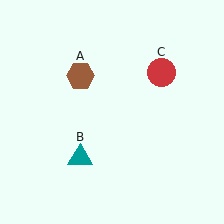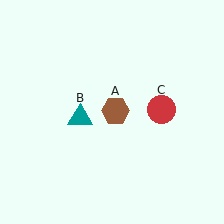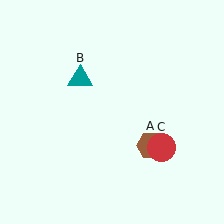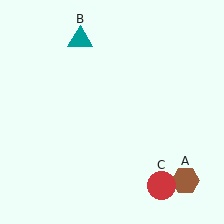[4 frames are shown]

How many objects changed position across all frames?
3 objects changed position: brown hexagon (object A), teal triangle (object B), red circle (object C).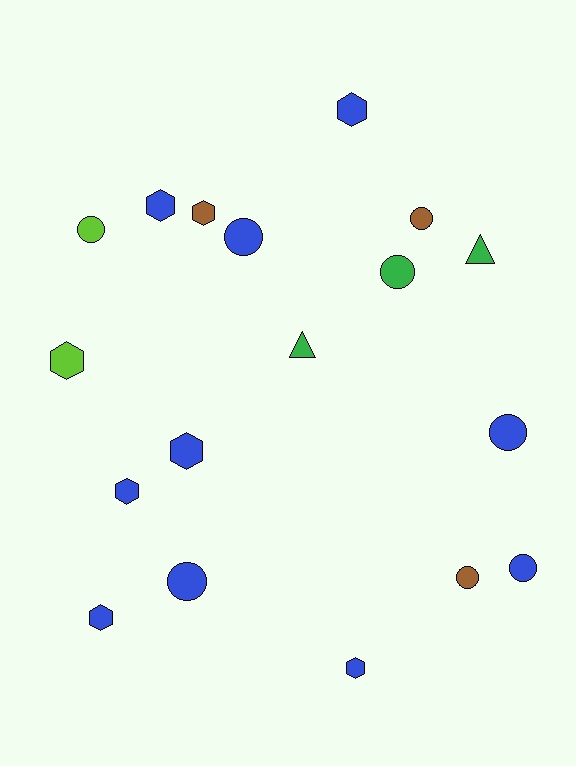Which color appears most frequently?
Blue, with 10 objects.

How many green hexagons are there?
There are no green hexagons.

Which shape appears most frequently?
Circle, with 8 objects.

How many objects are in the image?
There are 18 objects.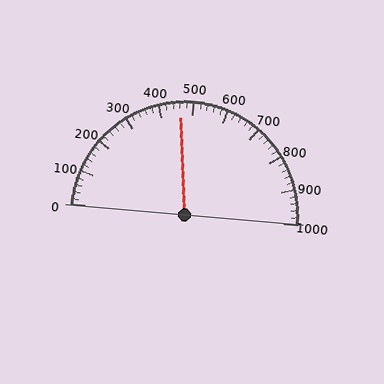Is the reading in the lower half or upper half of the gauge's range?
The reading is in the lower half of the range (0 to 1000).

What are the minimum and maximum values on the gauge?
The gauge ranges from 0 to 1000.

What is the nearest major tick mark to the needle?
The nearest major tick mark is 500.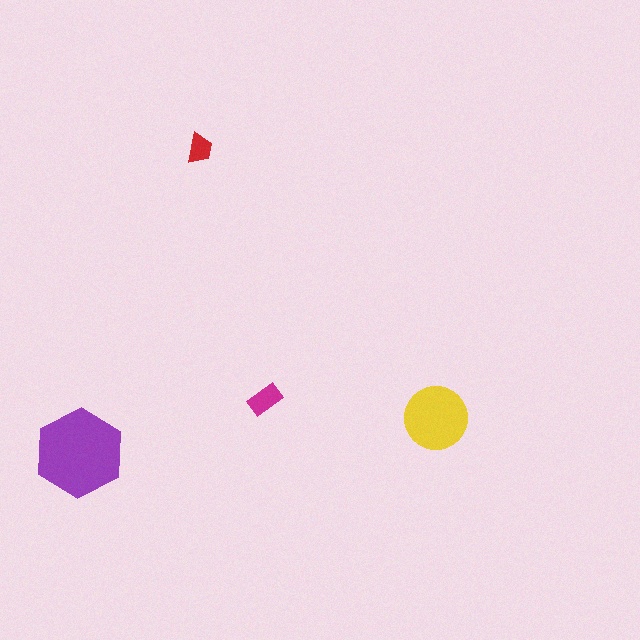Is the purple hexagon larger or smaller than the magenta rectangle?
Larger.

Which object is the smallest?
The red trapezoid.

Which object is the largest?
The purple hexagon.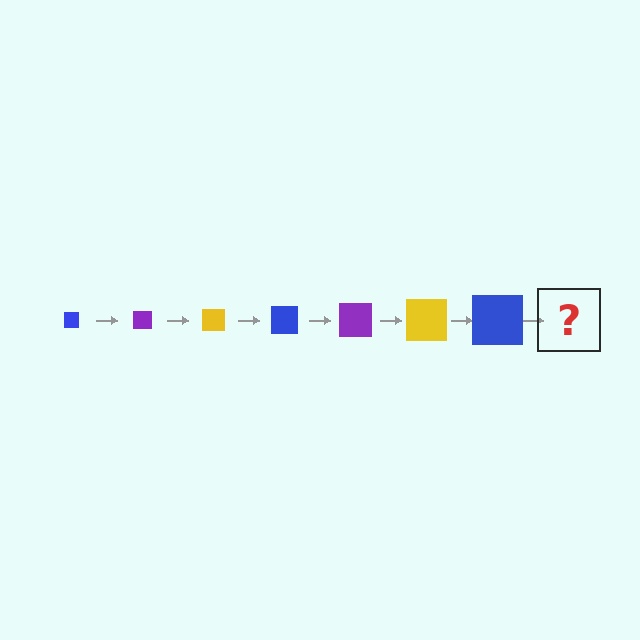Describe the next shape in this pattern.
It should be a purple square, larger than the previous one.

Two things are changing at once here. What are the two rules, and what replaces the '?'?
The two rules are that the square grows larger each step and the color cycles through blue, purple, and yellow. The '?' should be a purple square, larger than the previous one.